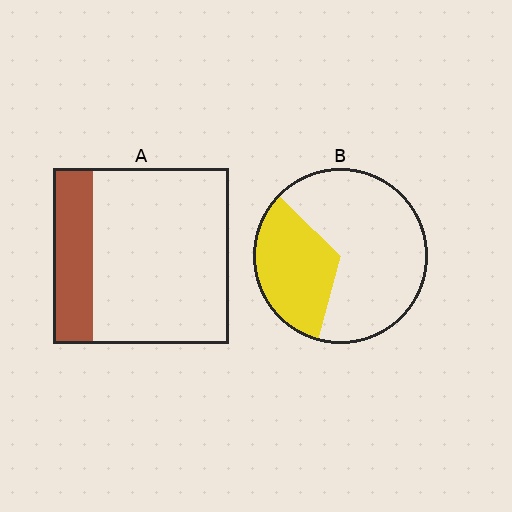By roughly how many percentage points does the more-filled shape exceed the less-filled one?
By roughly 10 percentage points (B over A).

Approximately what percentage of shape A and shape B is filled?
A is approximately 25% and B is approximately 35%.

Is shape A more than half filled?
No.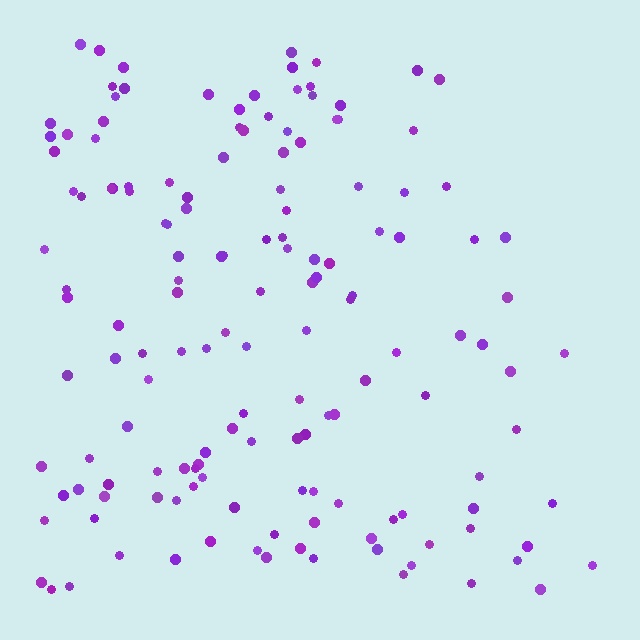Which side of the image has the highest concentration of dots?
The left.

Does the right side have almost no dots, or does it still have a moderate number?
Still a moderate number, just noticeably fewer than the left.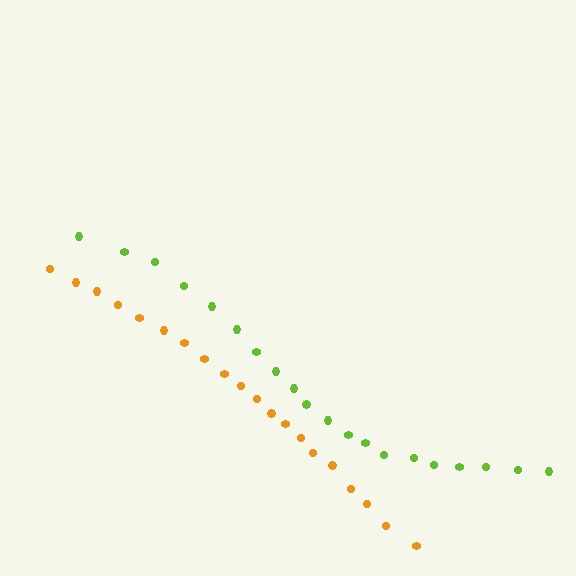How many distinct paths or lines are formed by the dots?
There are 2 distinct paths.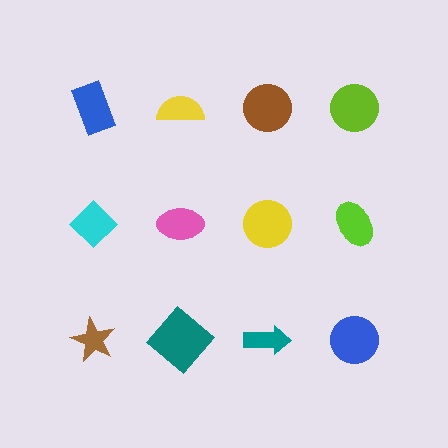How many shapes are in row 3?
4 shapes.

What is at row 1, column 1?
A blue rectangle.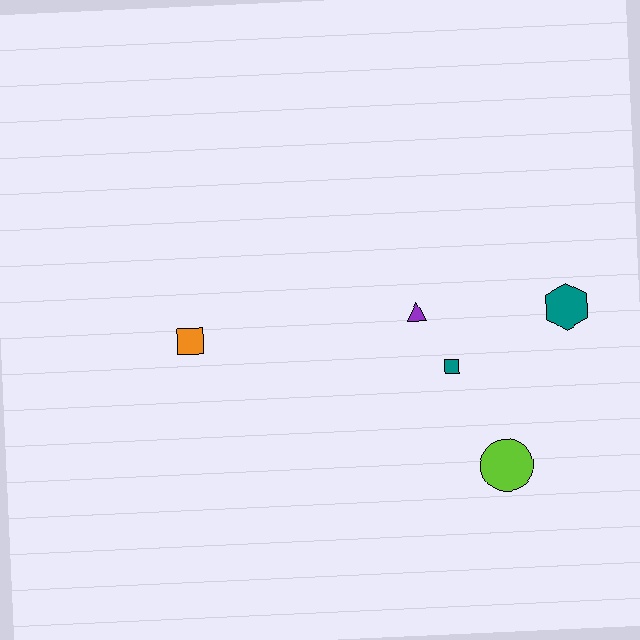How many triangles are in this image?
There is 1 triangle.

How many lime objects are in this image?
There is 1 lime object.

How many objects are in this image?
There are 5 objects.